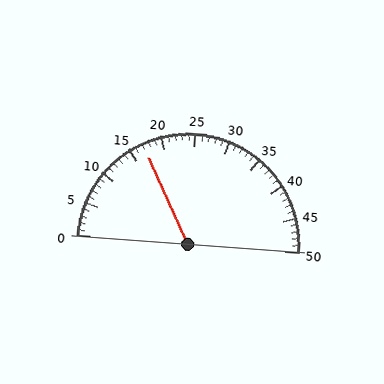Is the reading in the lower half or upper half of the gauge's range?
The reading is in the lower half of the range (0 to 50).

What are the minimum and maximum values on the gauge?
The gauge ranges from 0 to 50.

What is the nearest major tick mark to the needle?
The nearest major tick mark is 15.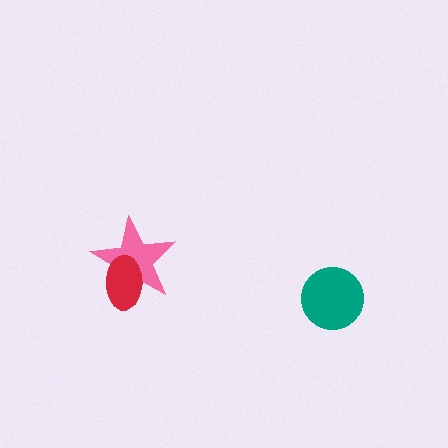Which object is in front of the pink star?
The red ellipse is in front of the pink star.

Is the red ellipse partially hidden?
No, no other shape covers it.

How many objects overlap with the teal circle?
0 objects overlap with the teal circle.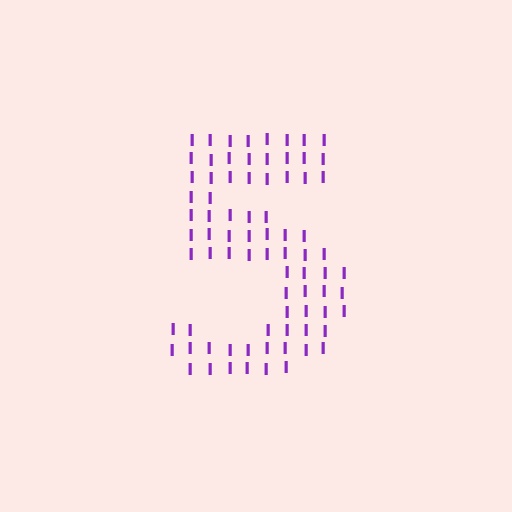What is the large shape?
The large shape is the digit 5.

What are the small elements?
The small elements are letter I's.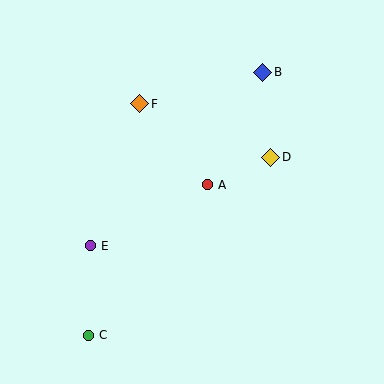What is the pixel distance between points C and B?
The distance between C and B is 316 pixels.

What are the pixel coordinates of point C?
Point C is at (88, 335).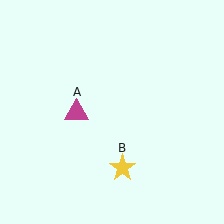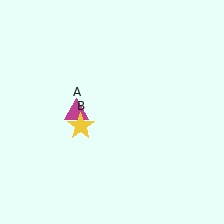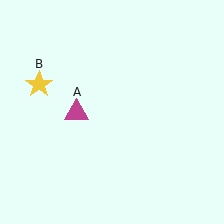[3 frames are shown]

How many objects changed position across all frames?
1 object changed position: yellow star (object B).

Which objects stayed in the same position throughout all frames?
Magenta triangle (object A) remained stationary.